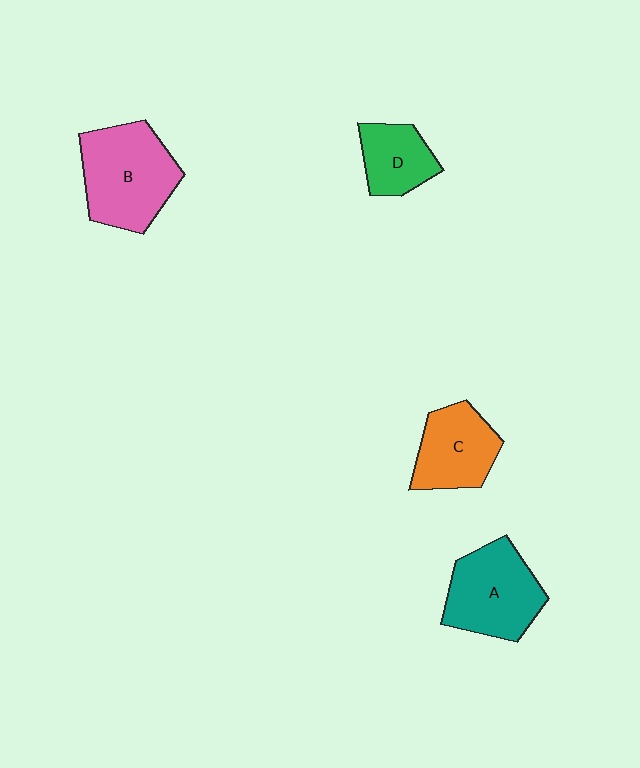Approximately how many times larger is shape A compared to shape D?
Approximately 1.6 times.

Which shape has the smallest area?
Shape D (green).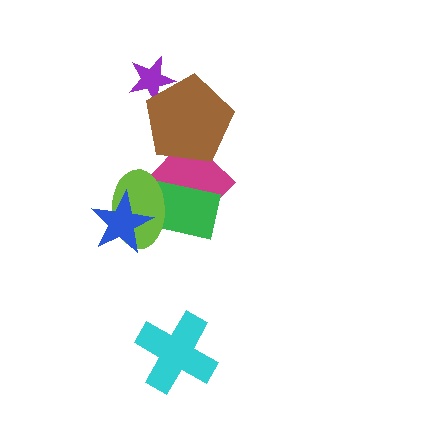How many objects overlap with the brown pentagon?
2 objects overlap with the brown pentagon.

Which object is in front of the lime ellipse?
The blue star is in front of the lime ellipse.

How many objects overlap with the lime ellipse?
3 objects overlap with the lime ellipse.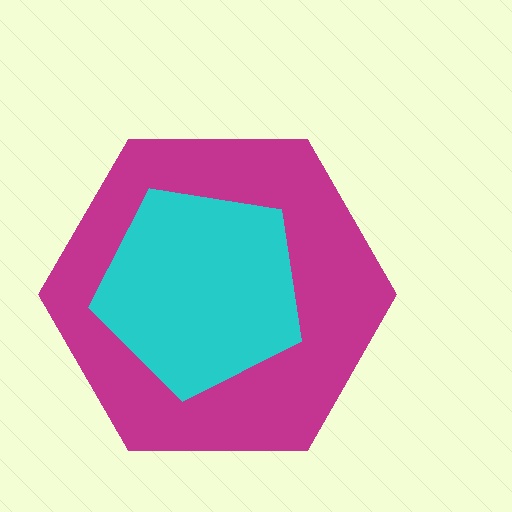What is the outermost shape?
The magenta hexagon.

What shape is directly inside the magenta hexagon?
The cyan pentagon.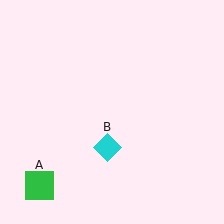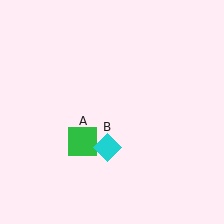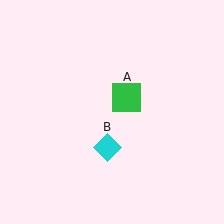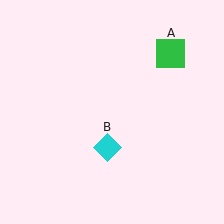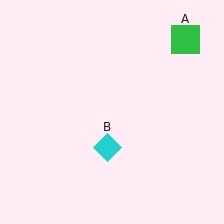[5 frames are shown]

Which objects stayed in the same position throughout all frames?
Cyan diamond (object B) remained stationary.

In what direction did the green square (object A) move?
The green square (object A) moved up and to the right.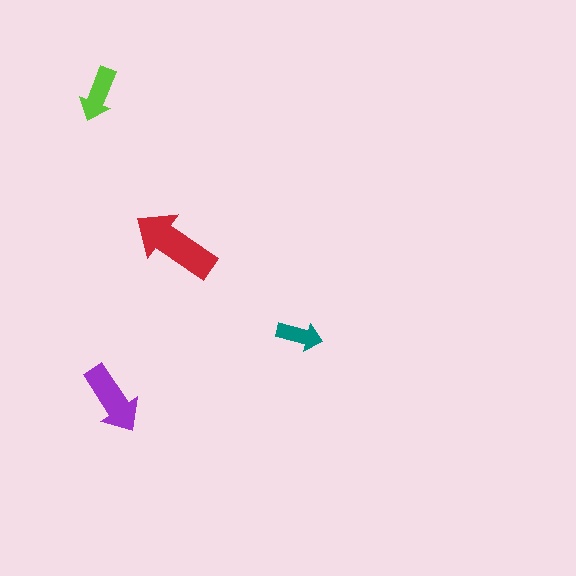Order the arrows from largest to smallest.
the red one, the purple one, the lime one, the teal one.